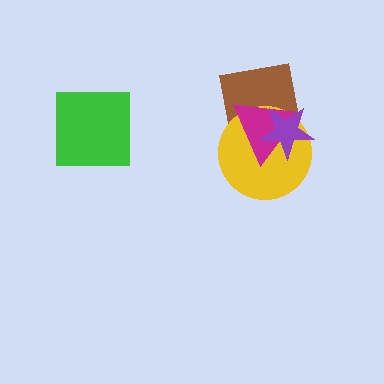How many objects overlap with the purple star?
3 objects overlap with the purple star.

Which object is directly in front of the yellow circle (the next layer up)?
The magenta triangle is directly in front of the yellow circle.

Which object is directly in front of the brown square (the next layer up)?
The yellow circle is directly in front of the brown square.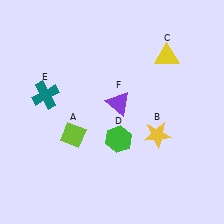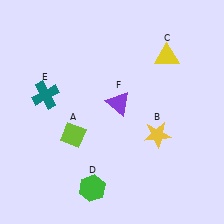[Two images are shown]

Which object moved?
The green hexagon (D) moved down.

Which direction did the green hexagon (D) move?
The green hexagon (D) moved down.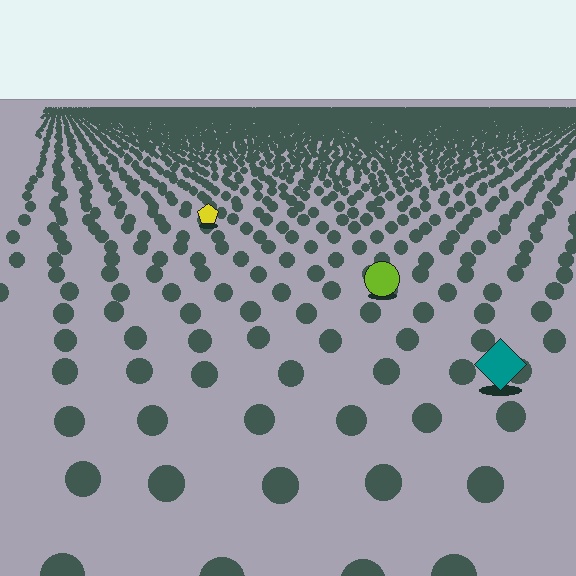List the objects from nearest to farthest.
From nearest to farthest: the teal diamond, the lime circle, the yellow pentagon.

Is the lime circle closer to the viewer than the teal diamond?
No. The teal diamond is closer — you can tell from the texture gradient: the ground texture is coarser near it.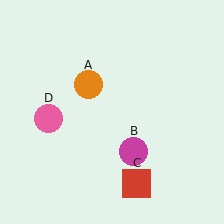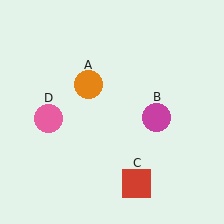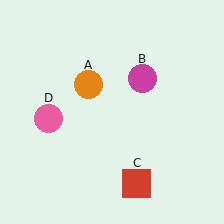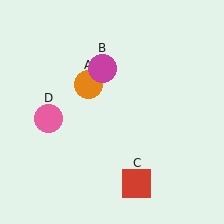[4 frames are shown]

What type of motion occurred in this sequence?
The magenta circle (object B) rotated counterclockwise around the center of the scene.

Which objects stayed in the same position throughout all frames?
Orange circle (object A) and red square (object C) and pink circle (object D) remained stationary.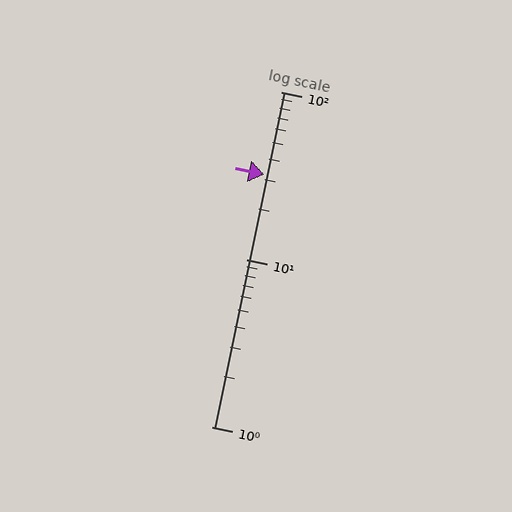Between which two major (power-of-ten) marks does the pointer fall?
The pointer is between 10 and 100.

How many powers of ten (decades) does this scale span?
The scale spans 2 decades, from 1 to 100.